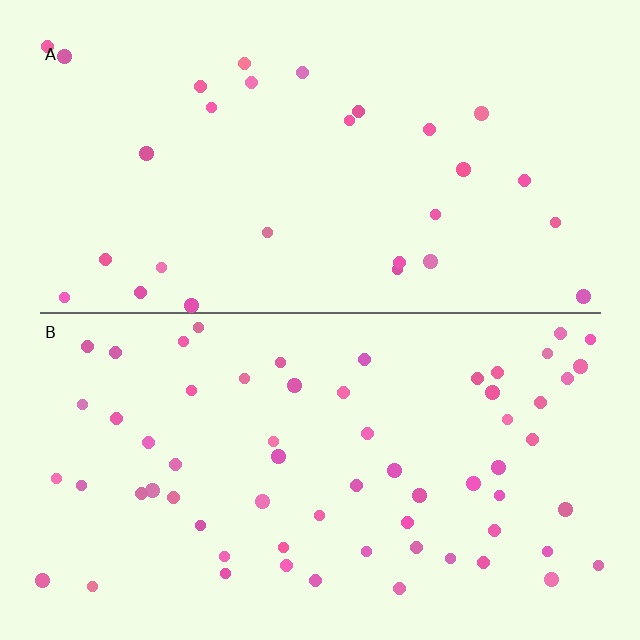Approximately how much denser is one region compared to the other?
Approximately 2.2× — region B over region A.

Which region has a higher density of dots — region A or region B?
B (the bottom).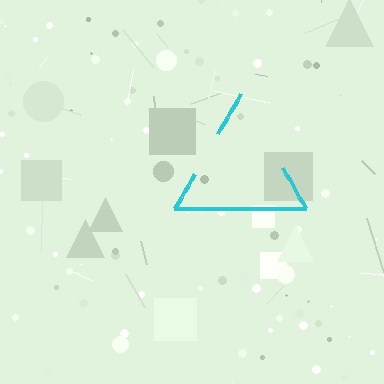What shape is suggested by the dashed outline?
The dashed outline suggests a triangle.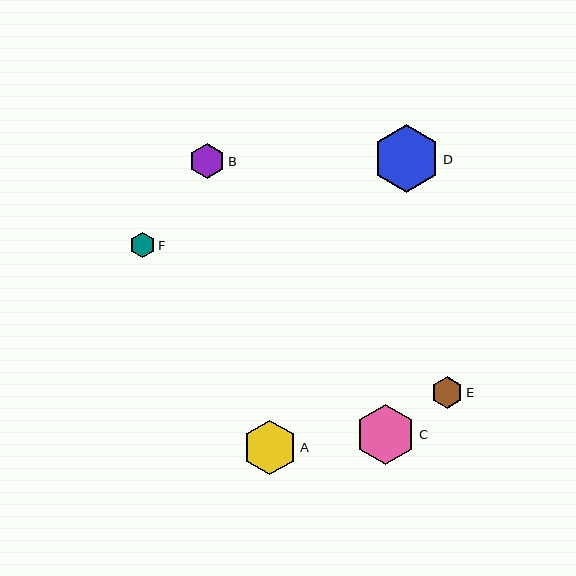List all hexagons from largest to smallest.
From largest to smallest: D, C, A, B, E, F.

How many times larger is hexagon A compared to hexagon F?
Hexagon A is approximately 2.2 times the size of hexagon F.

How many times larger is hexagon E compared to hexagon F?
Hexagon E is approximately 1.2 times the size of hexagon F.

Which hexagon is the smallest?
Hexagon F is the smallest with a size of approximately 25 pixels.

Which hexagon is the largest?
Hexagon D is the largest with a size of approximately 68 pixels.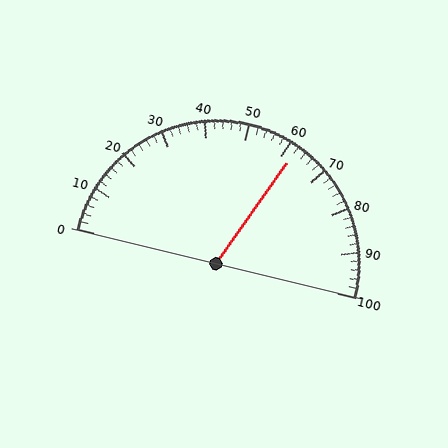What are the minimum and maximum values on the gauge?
The gauge ranges from 0 to 100.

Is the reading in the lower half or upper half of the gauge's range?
The reading is in the upper half of the range (0 to 100).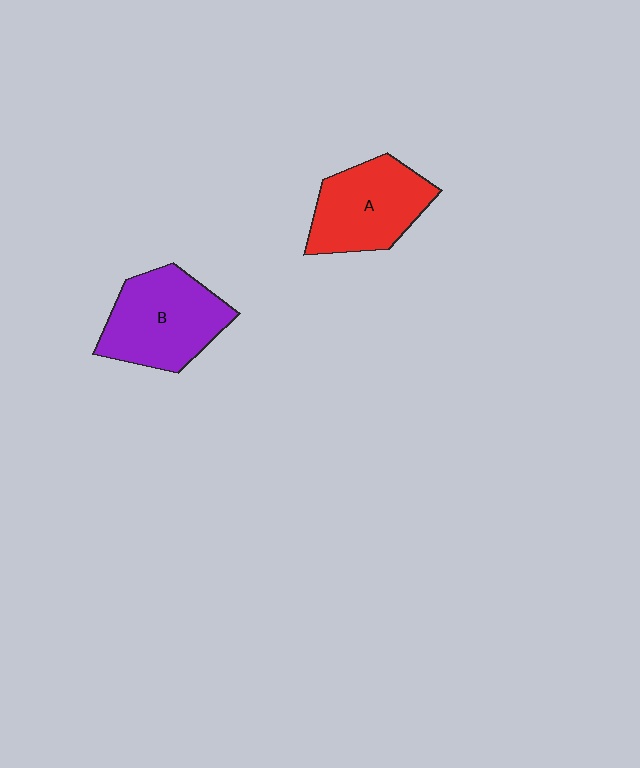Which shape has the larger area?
Shape B (purple).